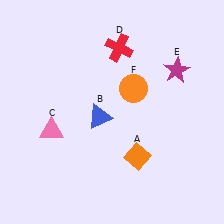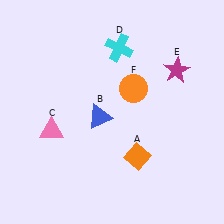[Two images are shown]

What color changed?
The cross (D) changed from red in Image 1 to cyan in Image 2.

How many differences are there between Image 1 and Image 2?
There is 1 difference between the two images.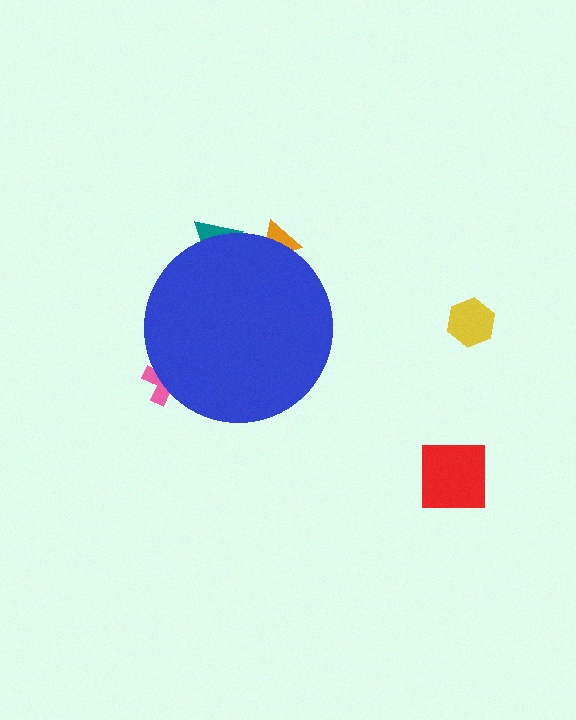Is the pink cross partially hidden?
Yes, the pink cross is partially hidden behind the blue circle.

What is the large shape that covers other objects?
A blue circle.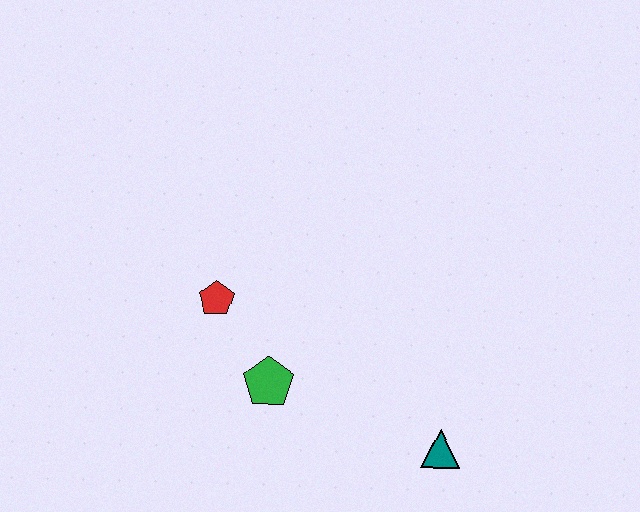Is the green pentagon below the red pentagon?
Yes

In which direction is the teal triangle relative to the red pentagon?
The teal triangle is to the right of the red pentagon.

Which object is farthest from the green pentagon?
The teal triangle is farthest from the green pentagon.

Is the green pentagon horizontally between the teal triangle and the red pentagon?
Yes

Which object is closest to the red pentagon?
The green pentagon is closest to the red pentagon.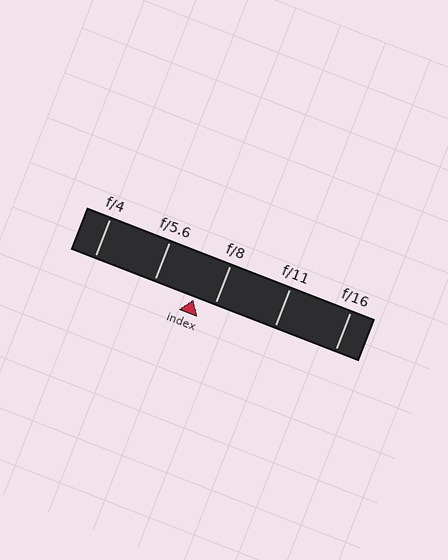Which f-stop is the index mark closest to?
The index mark is closest to f/8.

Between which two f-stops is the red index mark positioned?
The index mark is between f/5.6 and f/8.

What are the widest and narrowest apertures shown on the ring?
The widest aperture shown is f/4 and the narrowest is f/16.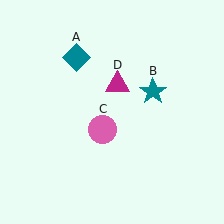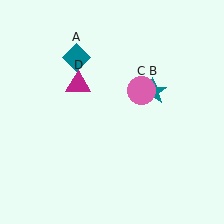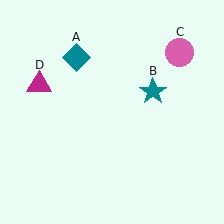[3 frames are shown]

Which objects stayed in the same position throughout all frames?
Teal diamond (object A) and teal star (object B) remained stationary.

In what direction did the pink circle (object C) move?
The pink circle (object C) moved up and to the right.